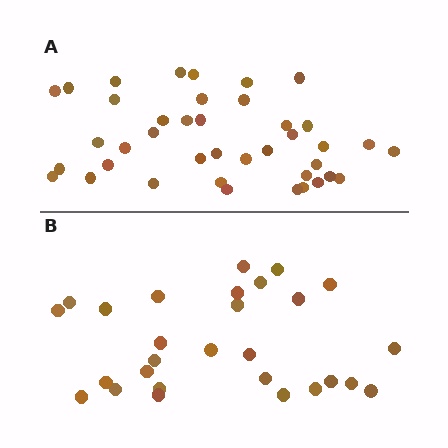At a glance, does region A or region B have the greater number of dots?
Region A (the top region) has more dots.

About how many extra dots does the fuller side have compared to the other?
Region A has roughly 12 or so more dots than region B.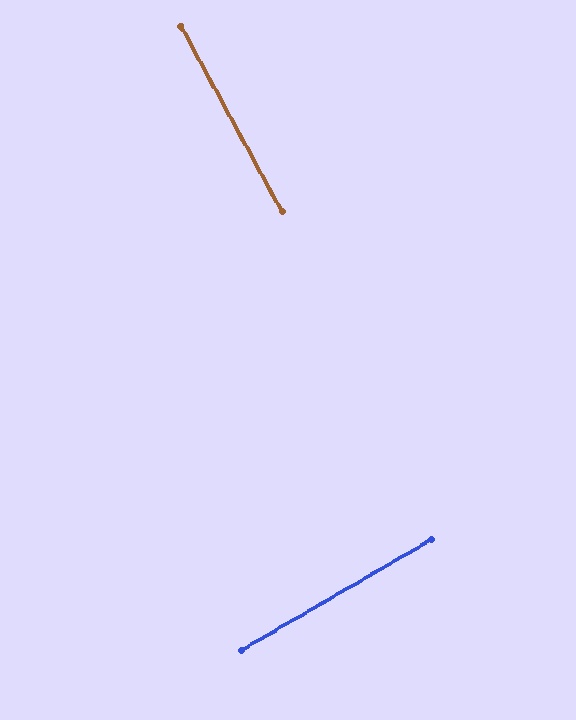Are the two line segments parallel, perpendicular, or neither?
Perpendicular — they meet at approximately 88°.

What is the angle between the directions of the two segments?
Approximately 88 degrees.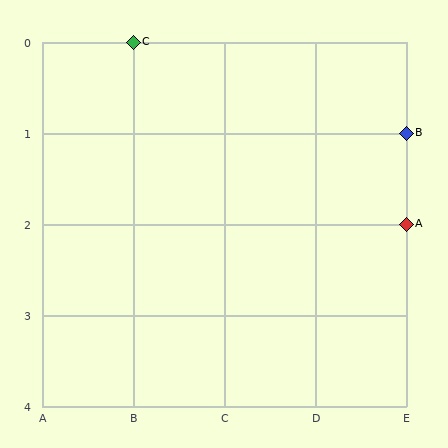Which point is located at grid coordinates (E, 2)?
Point A is at (E, 2).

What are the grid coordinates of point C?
Point C is at grid coordinates (B, 0).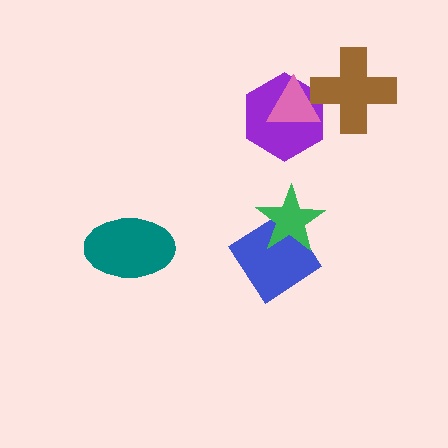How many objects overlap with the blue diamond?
1 object overlaps with the blue diamond.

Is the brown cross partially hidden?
Yes, it is partially covered by another shape.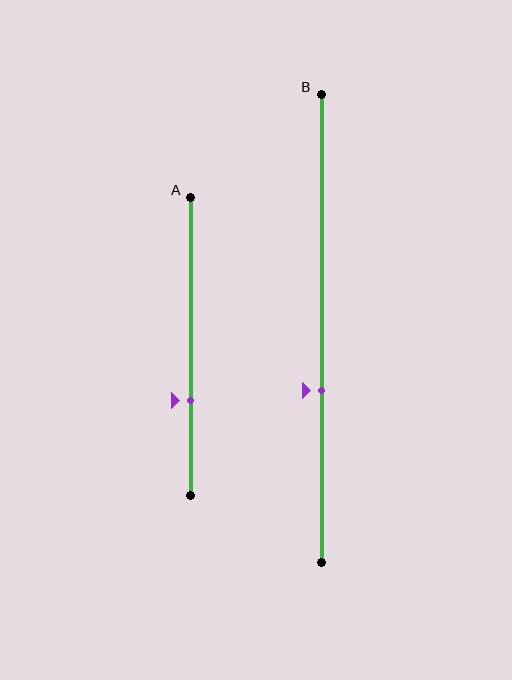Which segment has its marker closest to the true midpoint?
Segment B has its marker closest to the true midpoint.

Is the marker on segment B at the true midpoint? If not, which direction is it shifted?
No, the marker on segment B is shifted downward by about 13% of the segment length.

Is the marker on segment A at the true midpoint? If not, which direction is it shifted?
No, the marker on segment A is shifted downward by about 18% of the segment length.